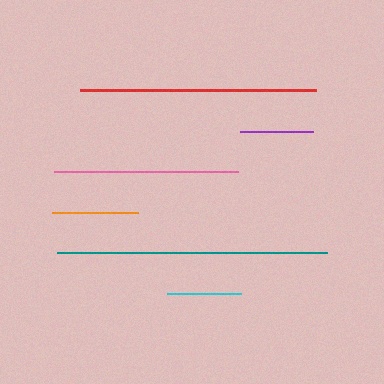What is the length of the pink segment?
The pink segment is approximately 183 pixels long.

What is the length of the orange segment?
The orange segment is approximately 86 pixels long.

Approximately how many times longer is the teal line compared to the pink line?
The teal line is approximately 1.5 times the length of the pink line.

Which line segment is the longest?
The teal line is the longest at approximately 271 pixels.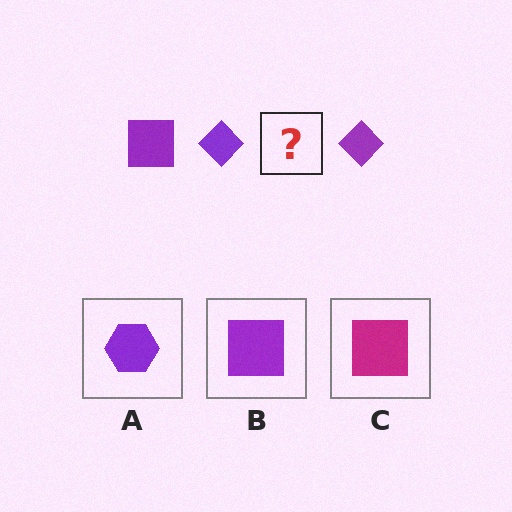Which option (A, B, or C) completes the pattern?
B.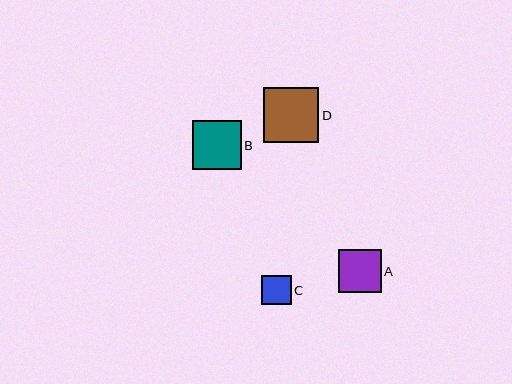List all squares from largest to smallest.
From largest to smallest: D, B, A, C.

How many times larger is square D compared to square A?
Square D is approximately 1.3 times the size of square A.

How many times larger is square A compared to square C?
Square A is approximately 1.4 times the size of square C.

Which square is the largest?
Square D is the largest with a size of approximately 55 pixels.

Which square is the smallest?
Square C is the smallest with a size of approximately 30 pixels.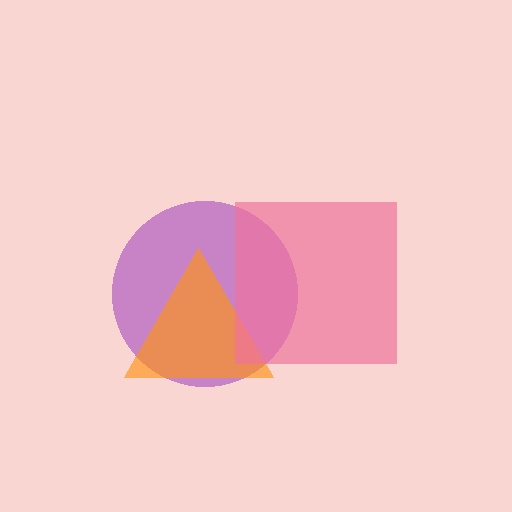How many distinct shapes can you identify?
There are 3 distinct shapes: a purple circle, an orange triangle, a pink square.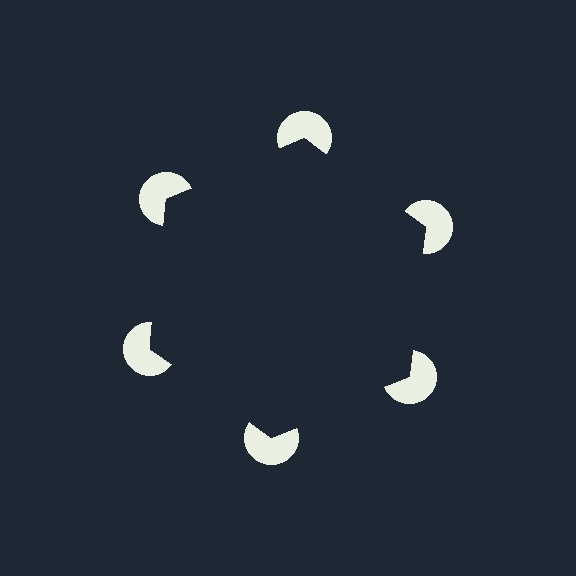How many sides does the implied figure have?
6 sides.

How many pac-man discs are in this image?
There are 6 — one at each vertex of the illusory hexagon.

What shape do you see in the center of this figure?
An illusory hexagon — its edges are inferred from the aligned wedge cuts in the pac-man discs, not physically drawn.